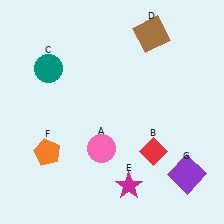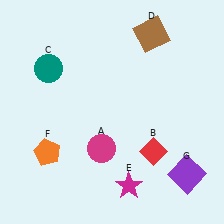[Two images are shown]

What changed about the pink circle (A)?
In Image 1, A is pink. In Image 2, it changed to magenta.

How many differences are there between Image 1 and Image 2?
There is 1 difference between the two images.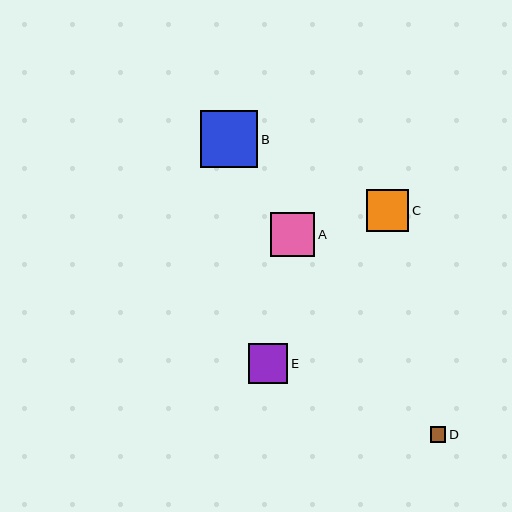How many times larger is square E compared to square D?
Square E is approximately 2.5 times the size of square D.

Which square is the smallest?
Square D is the smallest with a size of approximately 16 pixels.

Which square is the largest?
Square B is the largest with a size of approximately 57 pixels.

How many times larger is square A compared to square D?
Square A is approximately 2.8 times the size of square D.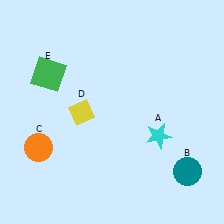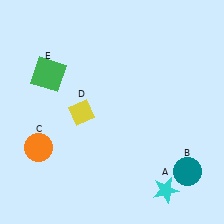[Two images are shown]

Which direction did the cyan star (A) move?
The cyan star (A) moved down.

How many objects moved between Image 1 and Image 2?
1 object moved between the two images.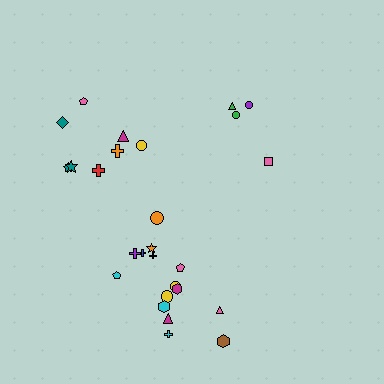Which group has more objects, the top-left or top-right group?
The top-left group.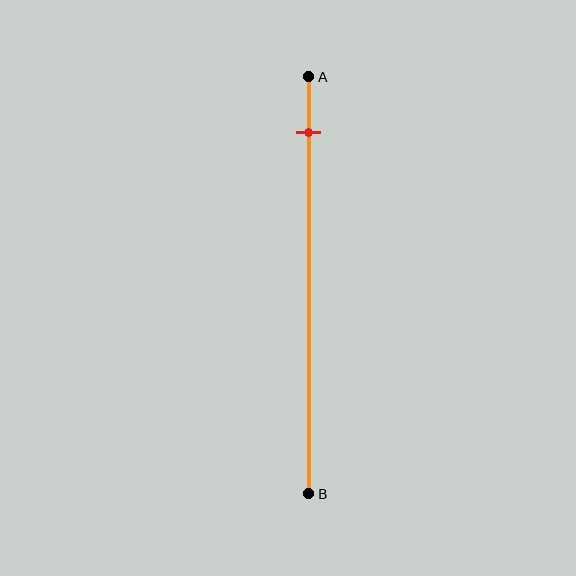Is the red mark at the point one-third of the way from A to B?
No, the mark is at about 15% from A, not at the 33% one-third point.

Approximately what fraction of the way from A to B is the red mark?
The red mark is approximately 15% of the way from A to B.